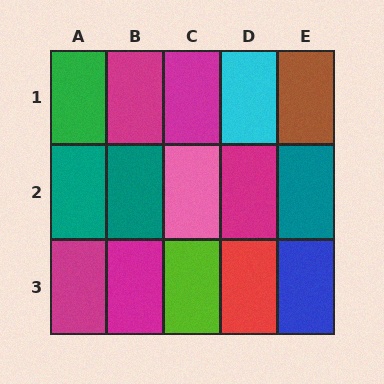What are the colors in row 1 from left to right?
Green, magenta, magenta, cyan, brown.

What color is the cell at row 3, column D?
Red.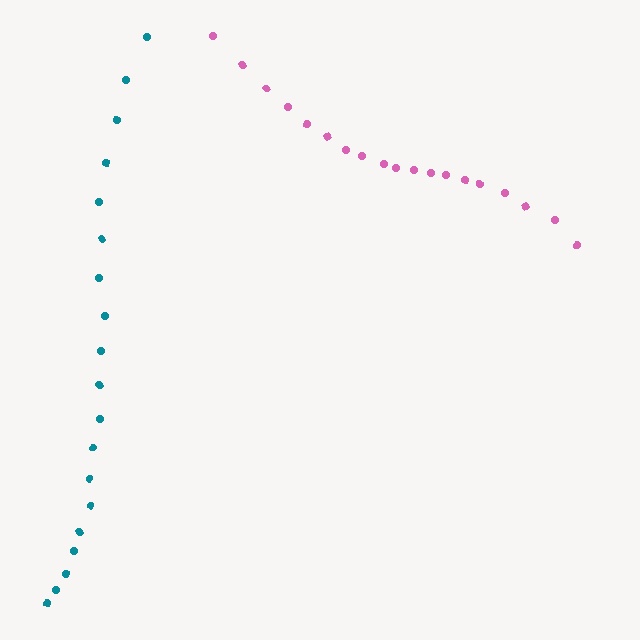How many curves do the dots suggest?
There are 2 distinct paths.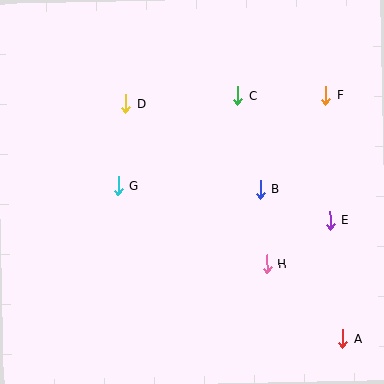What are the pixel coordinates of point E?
Point E is at (330, 221).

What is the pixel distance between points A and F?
The distance between A and F is 243 pixels.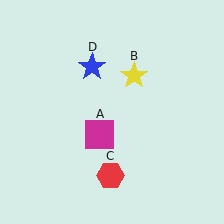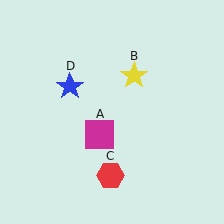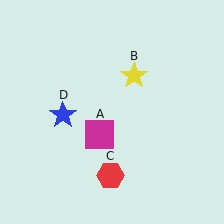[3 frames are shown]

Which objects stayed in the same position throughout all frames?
Magenta square (object A) and yellow star (object B) and red hexagon (object C) remained stationary.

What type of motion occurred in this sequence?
The blue star (object D) rotated counterclockwise around the center of the scene.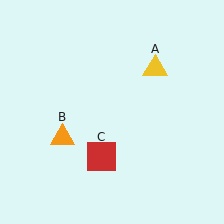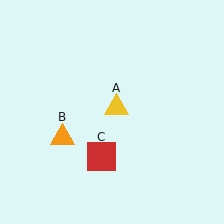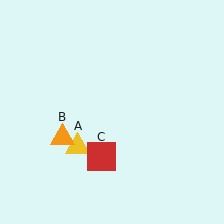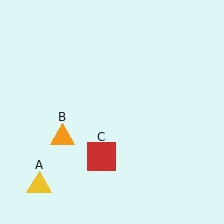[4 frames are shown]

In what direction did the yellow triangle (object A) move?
The yellow triangle (object A) moved down and to the left.